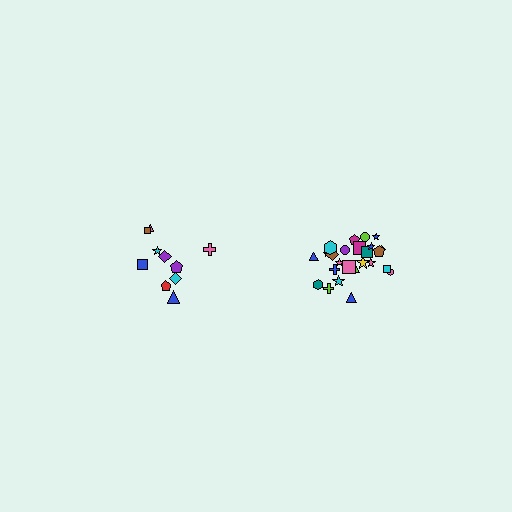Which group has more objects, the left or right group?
The right group.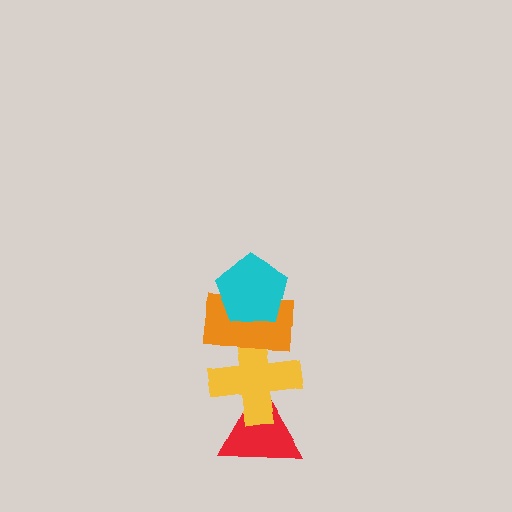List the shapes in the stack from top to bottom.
From top to bottom: the cyan pentagon, the orange rectangle, the yellow cross, the red triangle.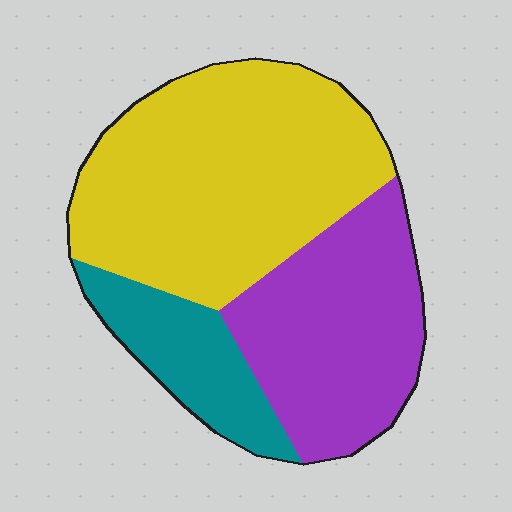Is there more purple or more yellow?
Yellow.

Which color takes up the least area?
Teal, at roughly 15%.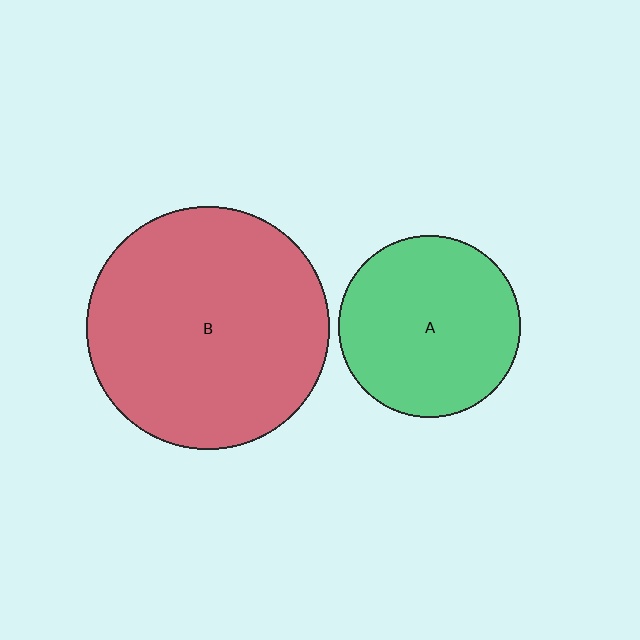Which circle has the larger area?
Circle B (red).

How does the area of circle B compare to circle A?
Approximately 1.8 times.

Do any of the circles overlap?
No, none of the circles overlap.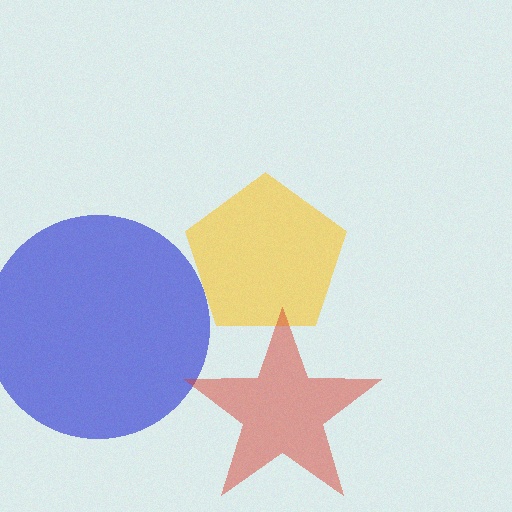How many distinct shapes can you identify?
There are 3 distinct shapes: a blue circle, a yellow pentagon, a red star.